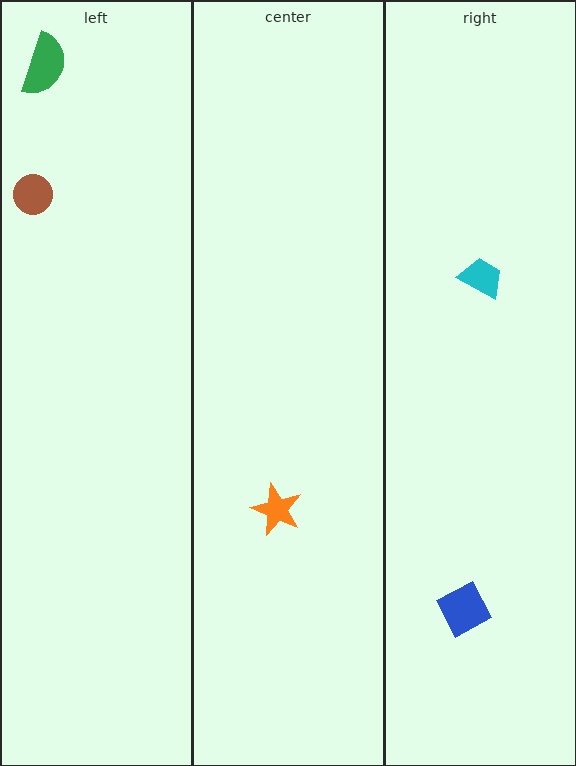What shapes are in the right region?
The cyan trapezoid, the blue square.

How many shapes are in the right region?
2.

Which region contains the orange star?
The center region.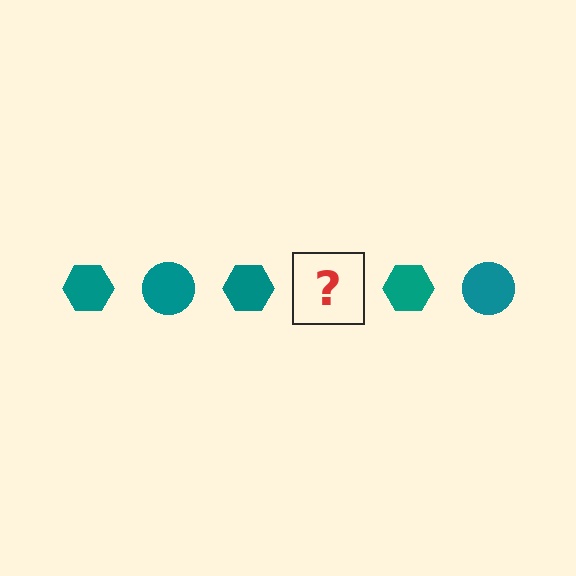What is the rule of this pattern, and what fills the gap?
The rule is that the pattern cycles through hexagon, circle shapes in teal. The gap should be filled with a teal circle.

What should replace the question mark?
The question mark should be replaced with a teal circle.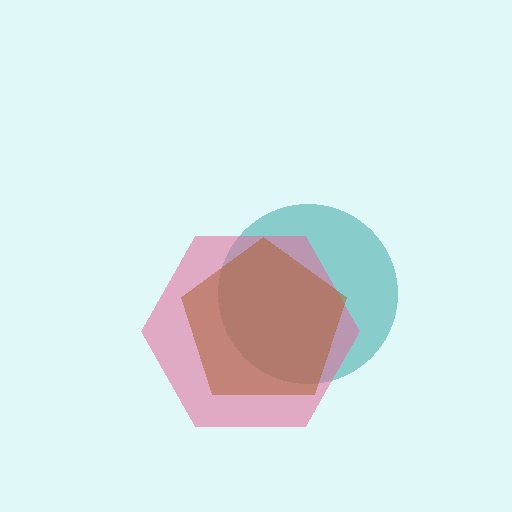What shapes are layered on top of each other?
The layered shapes are: a teal circle, a pink hexagon, a brown pentagon.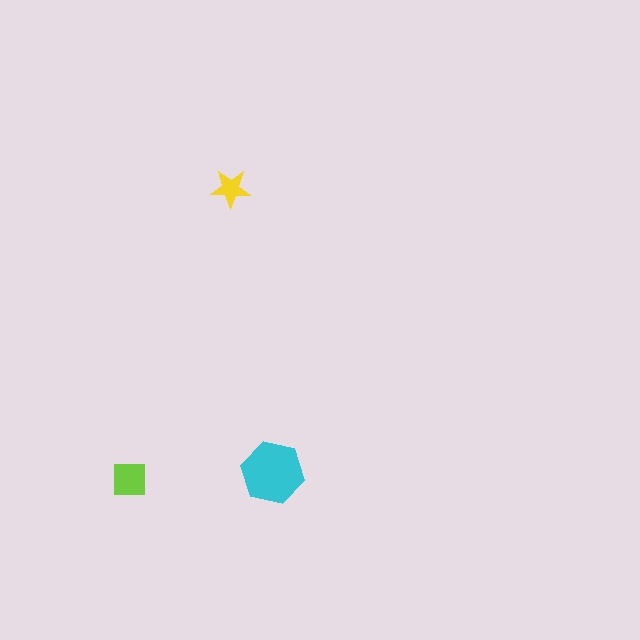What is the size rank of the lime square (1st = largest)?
2nd.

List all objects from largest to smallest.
The cyan hexagon, the lime square, the yellow star.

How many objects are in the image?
There are 3 objects in the image.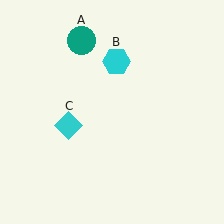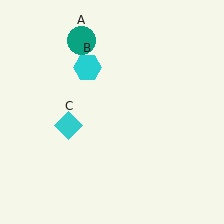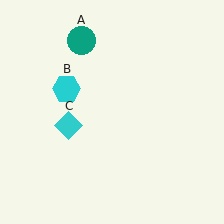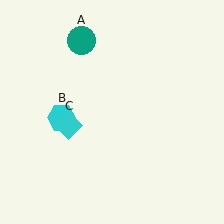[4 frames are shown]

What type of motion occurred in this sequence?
The cyan hexagon (object B) rotated counterclockwise around the center of the scene.